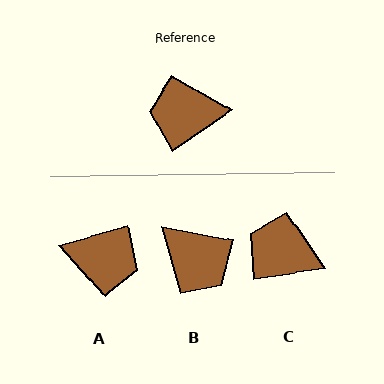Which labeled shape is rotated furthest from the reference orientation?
A, about 161 degrees away.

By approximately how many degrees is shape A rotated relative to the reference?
Approximately 161 degrees counter-clockwise.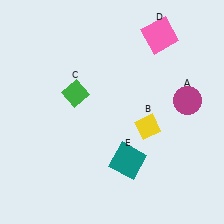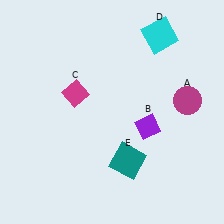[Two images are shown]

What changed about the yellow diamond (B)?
In Image 1, B is yellow. In Image 2, it changed to purple.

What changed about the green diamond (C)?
In Image 1, C is green. In Image 2, it changed to magenta.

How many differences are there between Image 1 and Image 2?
There are 3 differences between the two images.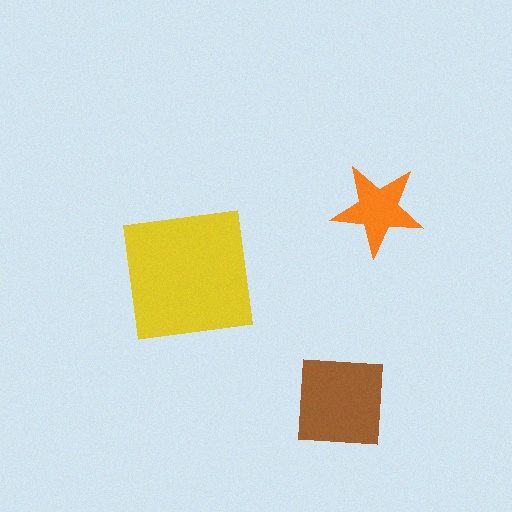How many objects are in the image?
There are 3 objects in the image.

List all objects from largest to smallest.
The yellow square, the brown square, the orange star.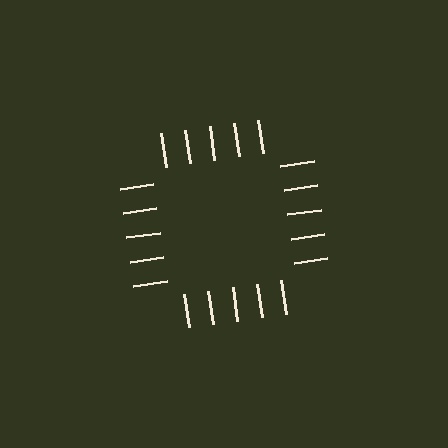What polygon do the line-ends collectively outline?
An illusory square — the line segments terminate on its edges but no continuous stroke is drawn.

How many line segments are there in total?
20 — 5 along each of the 4 edges.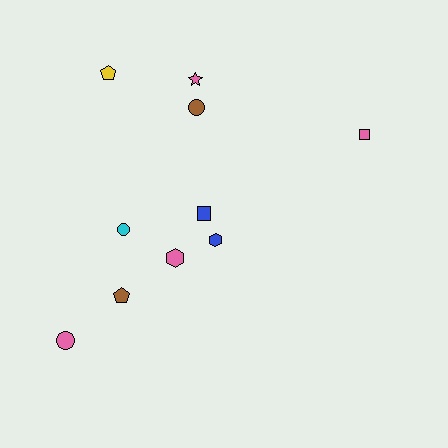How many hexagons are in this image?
There are 2 hexagons.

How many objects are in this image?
There are 10 objects.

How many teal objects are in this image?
There are no teal objects.